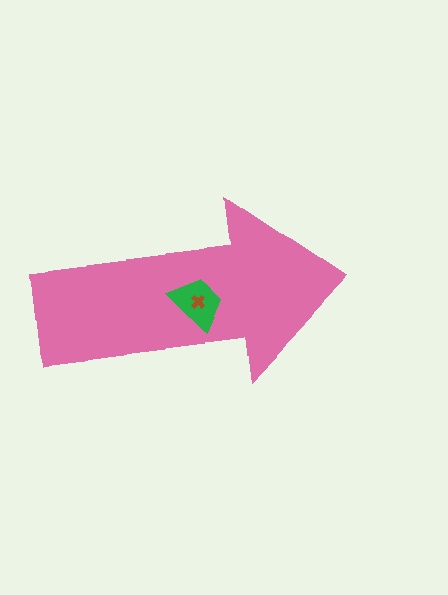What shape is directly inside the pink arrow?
The green trapezoid.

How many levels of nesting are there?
3.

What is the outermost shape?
The pink arrow.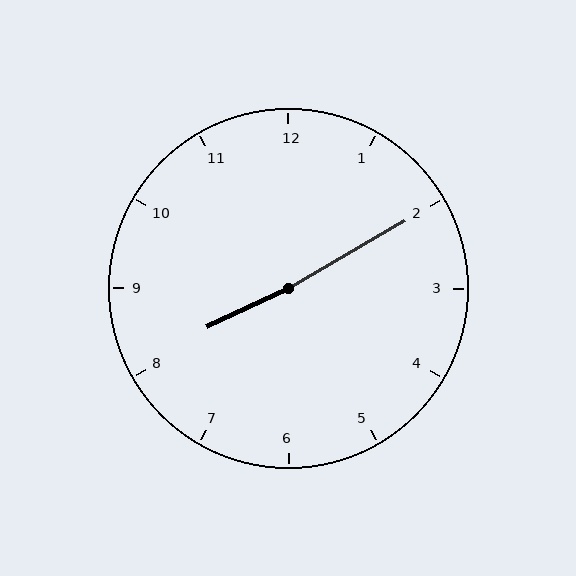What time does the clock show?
8:10.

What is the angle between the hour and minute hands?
Approximately 175 degrees.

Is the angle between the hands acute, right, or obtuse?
It is obtuse.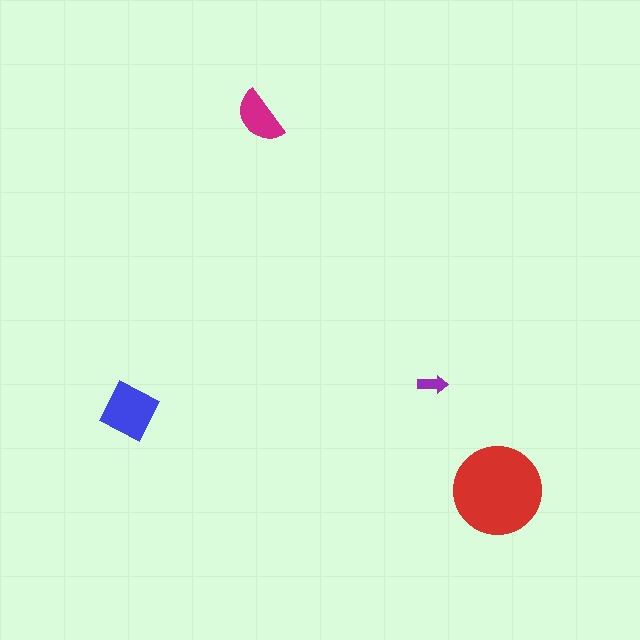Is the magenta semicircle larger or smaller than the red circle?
Smaller.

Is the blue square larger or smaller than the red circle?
Smaller.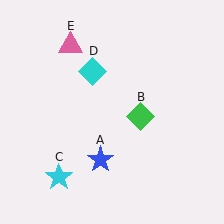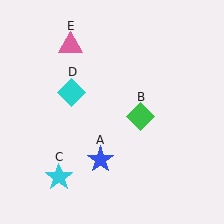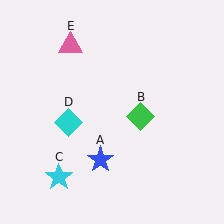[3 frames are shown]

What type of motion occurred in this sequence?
The cyan diamond (object D) rotated counterclockwise around the center of the scene.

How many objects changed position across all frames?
1 object changed position: cyan diamond (object D).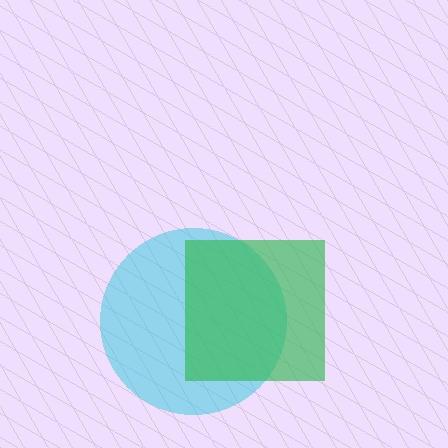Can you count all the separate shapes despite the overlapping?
Yes, there are 2 separate shapes.